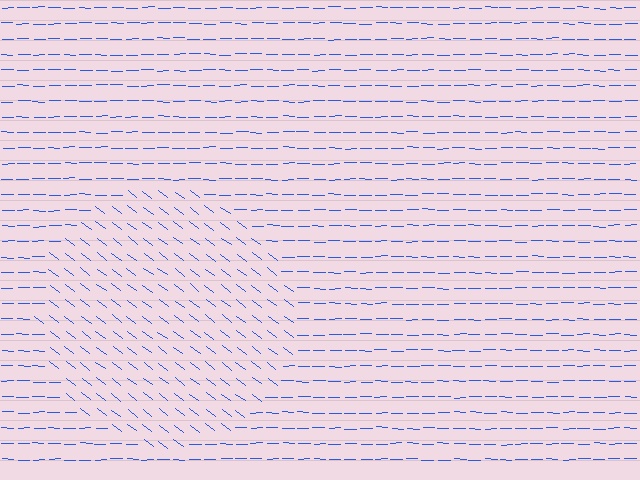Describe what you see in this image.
The image is filled with small blue line segments. A circle region in the image has lines oriented differently from the surrounding lines, creating a visible texture boundary.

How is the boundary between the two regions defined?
The boundary is defined purely by a change in line orientation (approximately 37 degrees difference). All lines are the same color and thickness.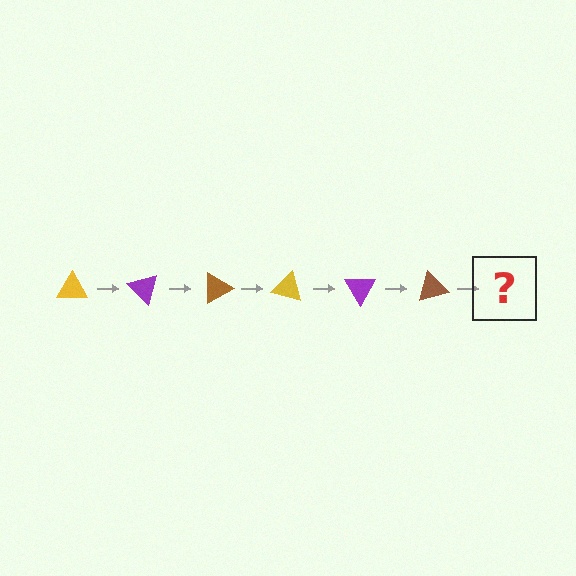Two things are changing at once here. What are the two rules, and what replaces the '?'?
The two rules are that it rotates 45 degrees each step and the color cycles through yellow, purple, and brown. The '?' should be a yellow triangle, rotated 270 degrees from the start.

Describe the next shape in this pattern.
It should be a yellow triangle, rotated 270 degrees from the start.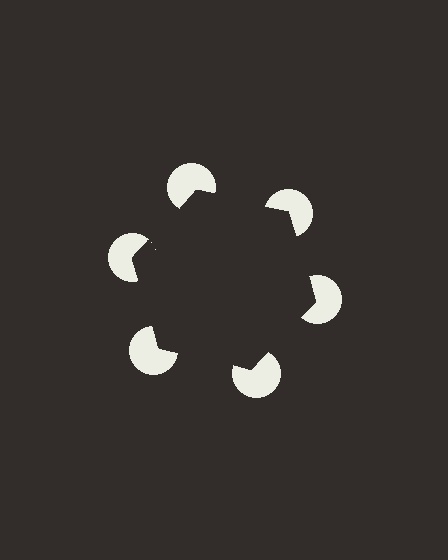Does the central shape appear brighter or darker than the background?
It typically appears slightly darker than the background, even though no actual brightness change is drawn.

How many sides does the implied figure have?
6 sides.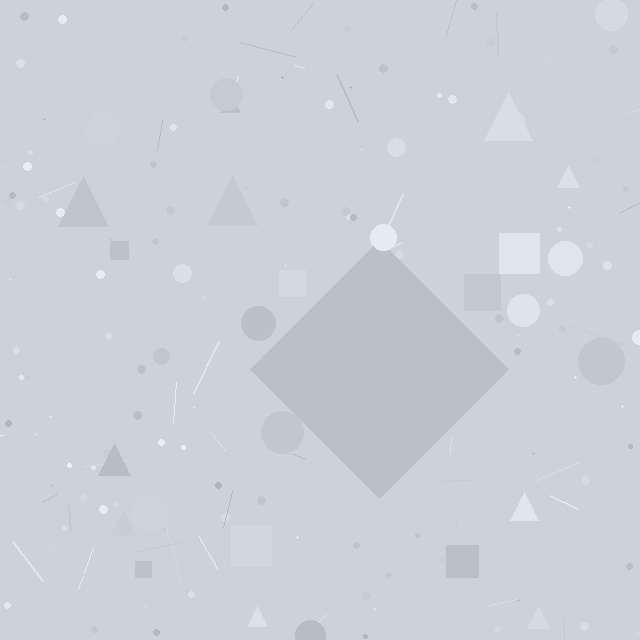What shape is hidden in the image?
A diamond is hidden in the image.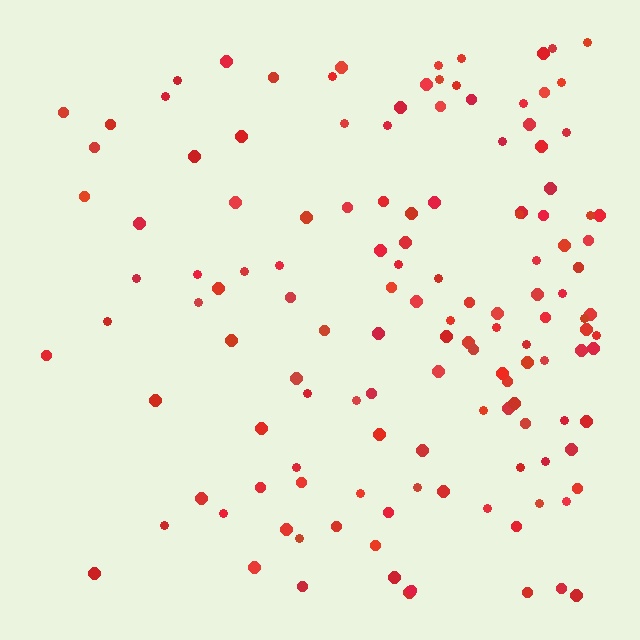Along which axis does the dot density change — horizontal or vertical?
Horizontal.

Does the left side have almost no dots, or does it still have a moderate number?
Still a moderate number, just noticeably fewer than the right.